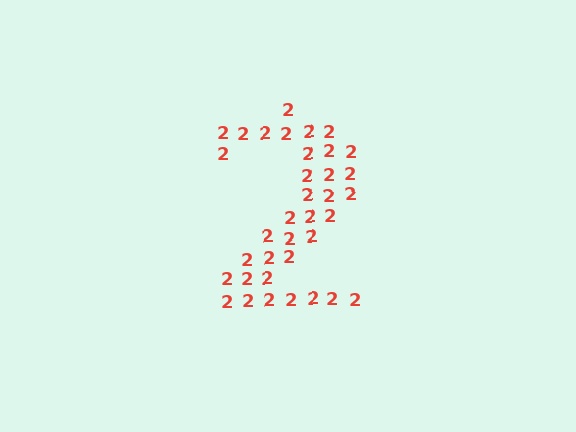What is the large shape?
The large shape is the digit 2.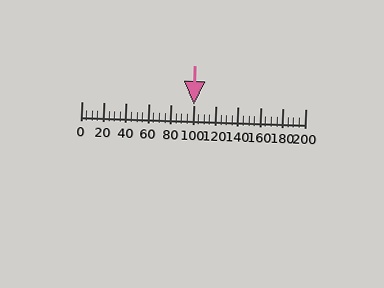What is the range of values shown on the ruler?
The ruler shows values from 0 to 200.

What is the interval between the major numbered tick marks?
The major tick marks are spaced 20 units apart.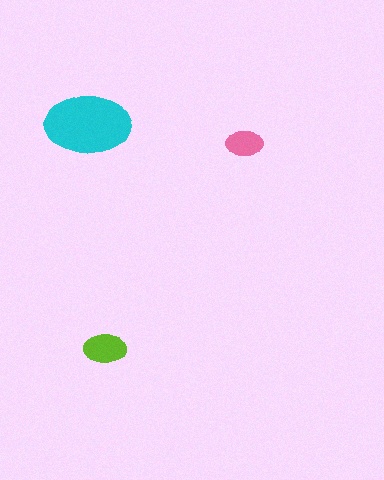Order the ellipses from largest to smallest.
the cyan one, the lime one, the pink one.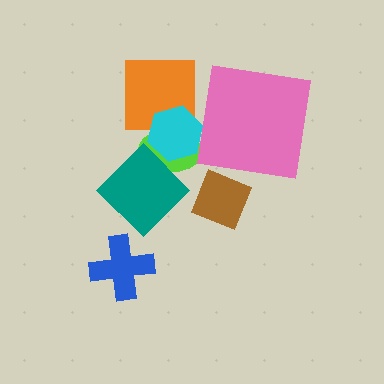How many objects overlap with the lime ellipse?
3 objects overlap with the lime ellipse.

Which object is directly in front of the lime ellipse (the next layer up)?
The teal diamond is directly in front of the lime ellipse.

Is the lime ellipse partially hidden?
Yes, it is partially covered by another shape.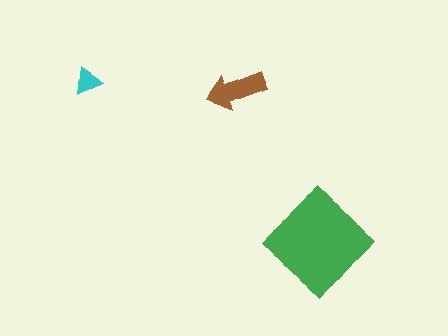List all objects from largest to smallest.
The green diamond, the brown arrow, the cyan triangle.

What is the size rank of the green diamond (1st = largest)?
1st.